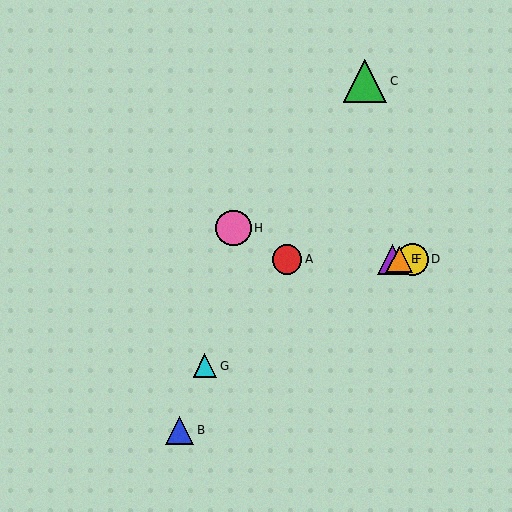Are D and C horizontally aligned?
No, D is at y≈259 and C is at y≈81.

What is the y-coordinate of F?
Object F is at y≈259.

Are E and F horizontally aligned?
Yes, both are at y≈259.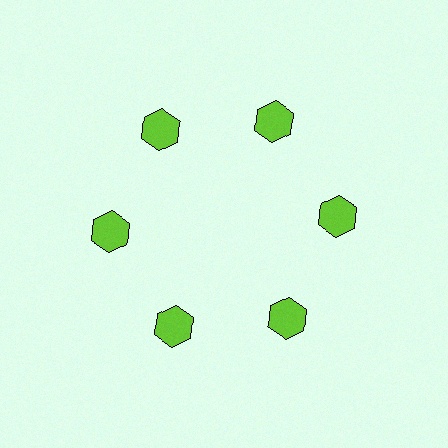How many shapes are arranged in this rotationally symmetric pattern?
There are 6 shapes, arranged in 6 groups of 1.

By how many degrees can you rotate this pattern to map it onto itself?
The pattern maps onto itself every 60 degrees of rotation.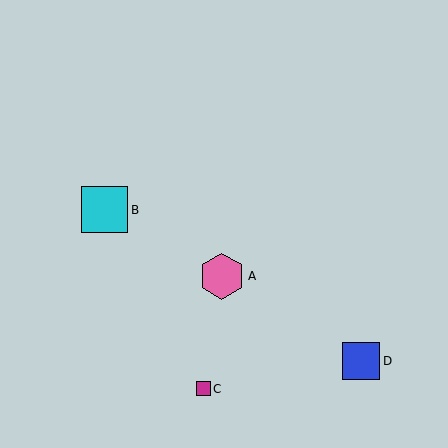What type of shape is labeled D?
Shape D is a blue square.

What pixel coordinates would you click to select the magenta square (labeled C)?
Click at (203, 389) to select the magenta square C.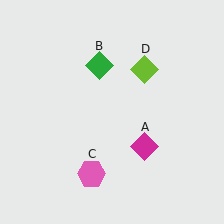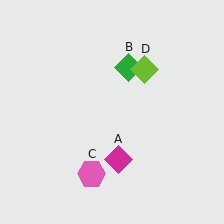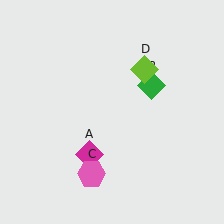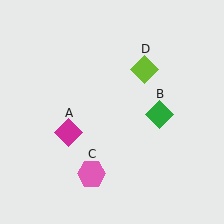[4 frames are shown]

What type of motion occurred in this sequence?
The magenta diamond (object A), green diamond (object B) rotated clockwise around the center of the scene.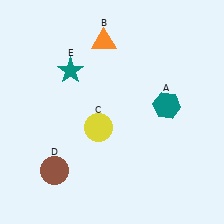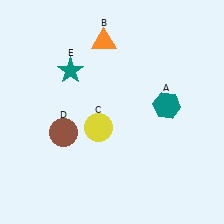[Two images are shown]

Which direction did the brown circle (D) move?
The brown circle (D) moved up.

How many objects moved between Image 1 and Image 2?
1 object moved between the two images.